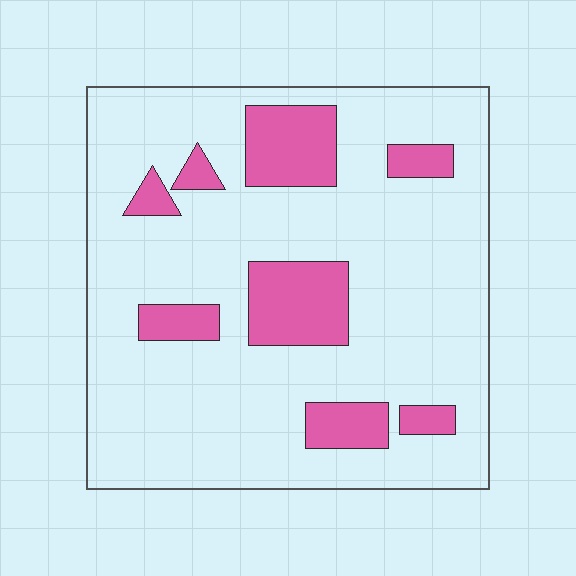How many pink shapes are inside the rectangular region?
8.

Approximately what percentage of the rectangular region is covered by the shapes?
Approximately 20%.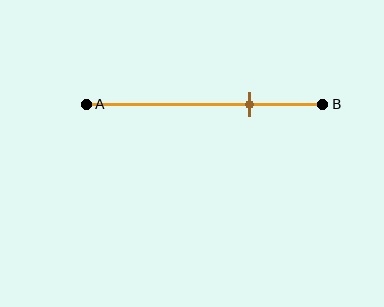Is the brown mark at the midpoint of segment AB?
No, the mark is at about 70% from A, not at the 50% midpoint.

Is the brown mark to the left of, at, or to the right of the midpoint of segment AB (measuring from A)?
The brown mark is to the right of the midpoint of segment AB.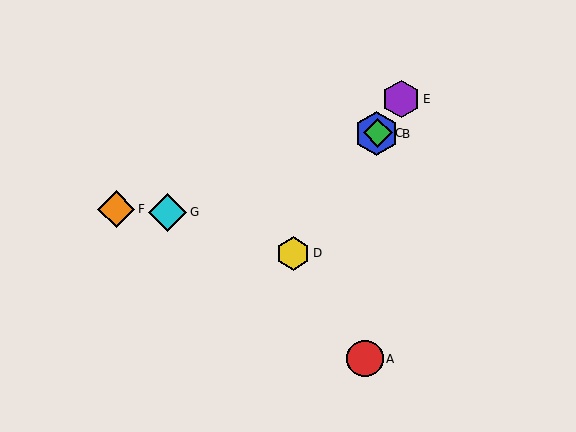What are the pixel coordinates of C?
Object C is at (378, 133).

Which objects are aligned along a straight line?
Objects B, C, D, E are aligned along a straight line.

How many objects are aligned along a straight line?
4 objects (B, C, D, E) are aligned along a straight line.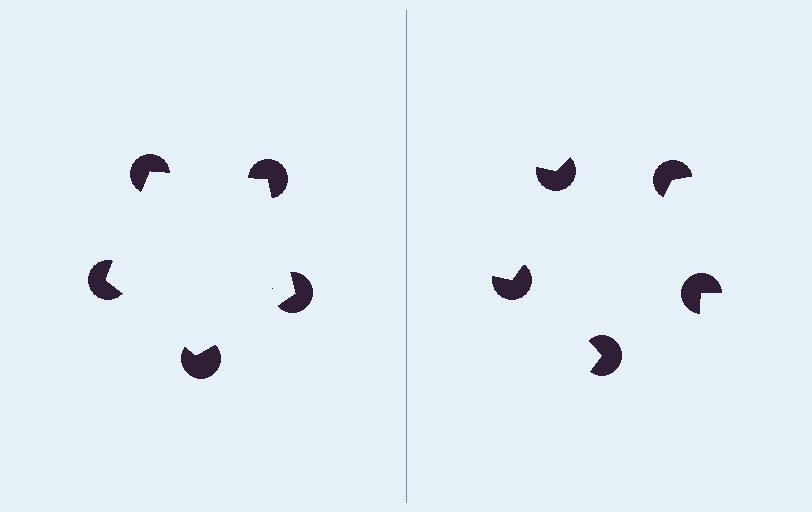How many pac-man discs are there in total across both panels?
10 — 5 on each side.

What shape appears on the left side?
An illusory pentagon.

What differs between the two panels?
The pac-man discs are positioned identically on both sides; only the wedge orientations differ. On the left they align to a pentagon; on the right they are misaligned.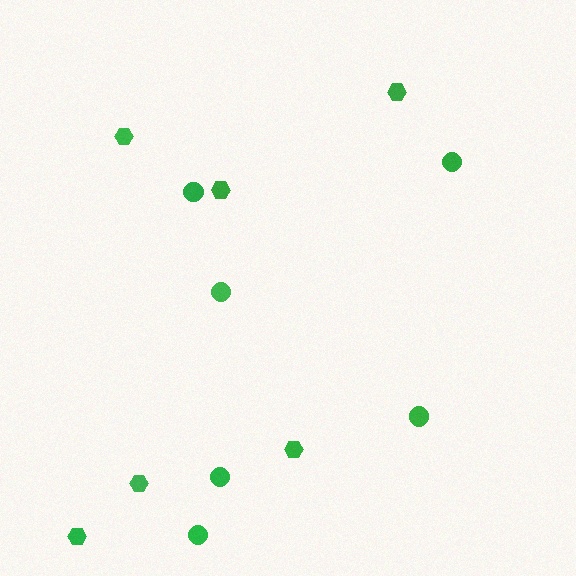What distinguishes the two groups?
There are 2 groups: one group of hexagons (6) and one group of circles (6).